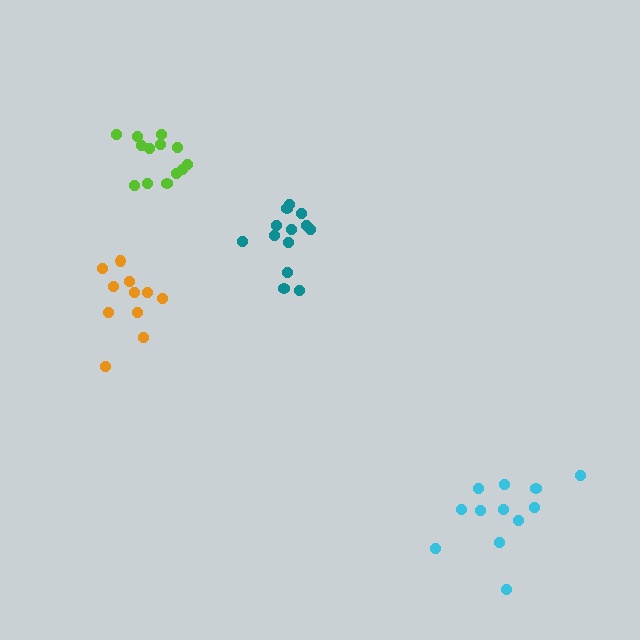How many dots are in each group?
Group 1: 13 dots, Group 2: 12 dots, Group 3: 13 dots, Group 4: 11 dots (49 total).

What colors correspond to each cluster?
The clusters are colored: lime, cyan, teal, orange.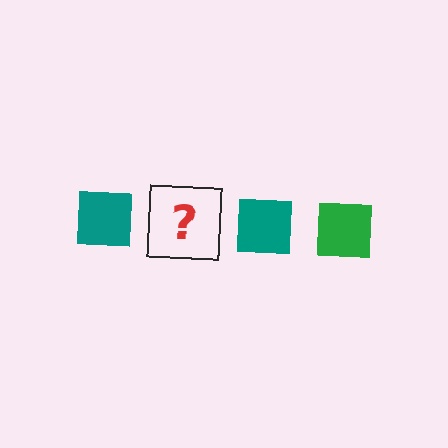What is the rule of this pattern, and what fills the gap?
The rule is that the pattern cycles through teal, green squares. The gap should be filled with a green square.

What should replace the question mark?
The question mark should be replaced with a green square.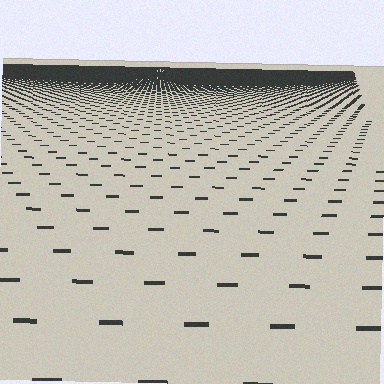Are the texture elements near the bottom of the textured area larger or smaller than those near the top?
Larger. Near the bottom, elements are closer to the viewer and appear at a bigger on-screen size.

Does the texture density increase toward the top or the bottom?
Density increases toward the top.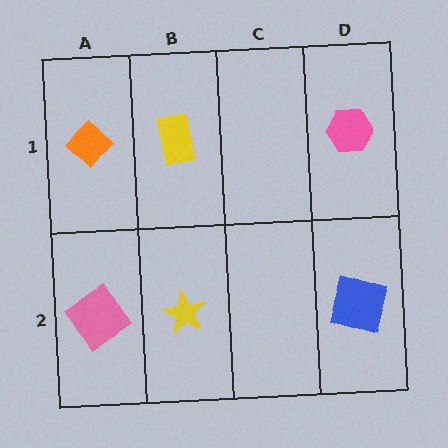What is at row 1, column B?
A yellow rectangle.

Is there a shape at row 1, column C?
No, that cell is empty.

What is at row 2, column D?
A blue square.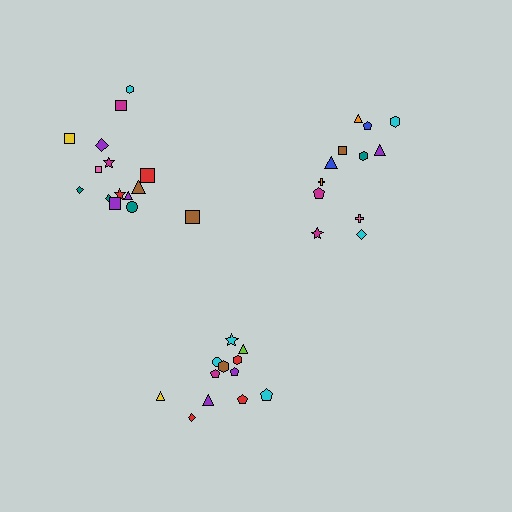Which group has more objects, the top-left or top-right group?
The top-left group.